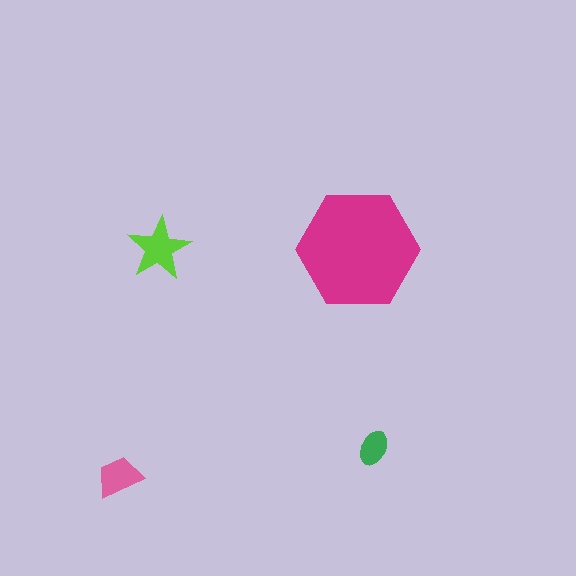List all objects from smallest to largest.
The green ellipse, the pink trapezoid, the lime star, the magenta hexagon.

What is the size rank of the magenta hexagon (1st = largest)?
1st.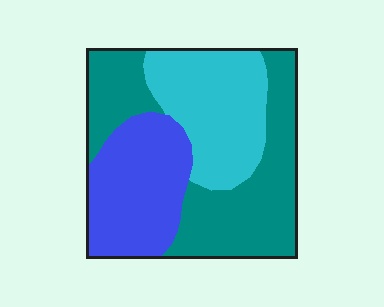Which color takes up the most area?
Teal, at roughly 40%.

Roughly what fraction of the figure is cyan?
Cyan covers about 30% of the figure.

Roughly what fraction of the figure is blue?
Blue covers around 30% of the figure.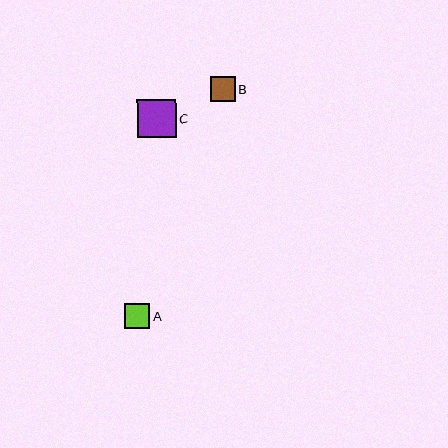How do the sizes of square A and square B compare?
Square A and square B are approximately the same size.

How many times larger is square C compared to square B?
Square C is approximately 1.5 times the size of square B.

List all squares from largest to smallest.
From largest to smallest: C, A, B.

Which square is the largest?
Square C is the largest with a size of approximately 39 pixels.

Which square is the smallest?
Square B is the smallest with a size of approximately 25 pixels.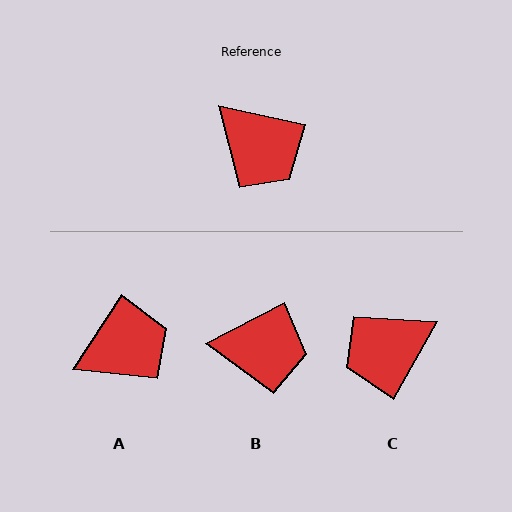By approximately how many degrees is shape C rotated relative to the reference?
Approximately 107 degrees clockwise.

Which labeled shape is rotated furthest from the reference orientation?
C, about 107 degrees away.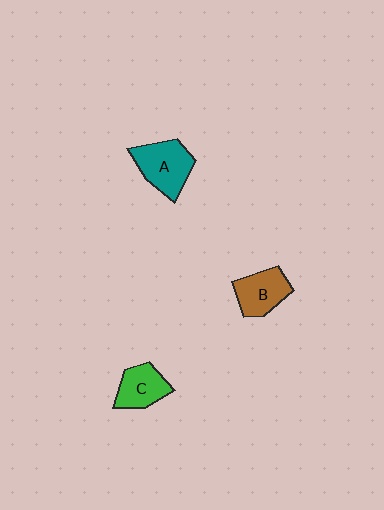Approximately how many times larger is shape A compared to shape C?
Approximately 1.3 times.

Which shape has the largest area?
Shape A (teal).